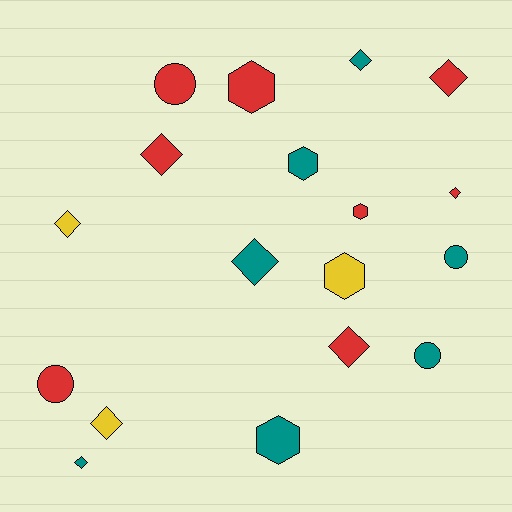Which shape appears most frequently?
Diamond, with 9 objects.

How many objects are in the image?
There are 18 objects.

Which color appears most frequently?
Red, with 8 objects.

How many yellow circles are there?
There are no yellow circles.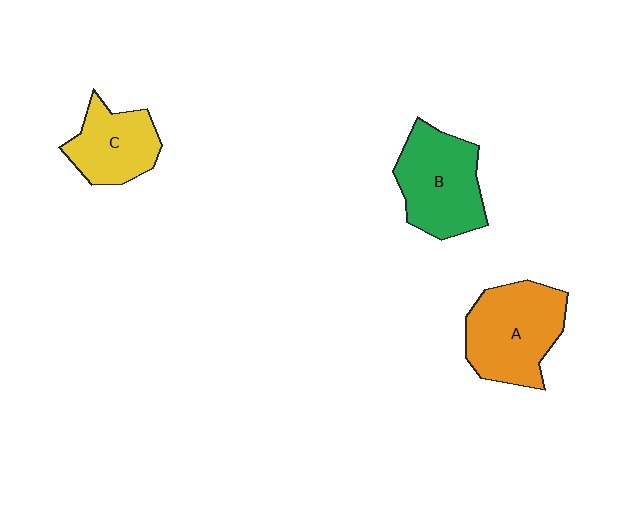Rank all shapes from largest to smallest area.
From largest to smallest: A (orange), B (green), C (yellow).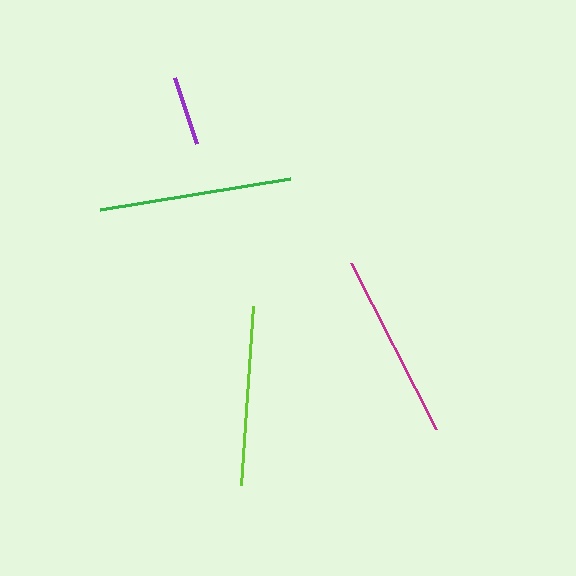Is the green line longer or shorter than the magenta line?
The green line is longer than the magenta line.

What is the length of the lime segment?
The lime segment is approximately 179 pixels long.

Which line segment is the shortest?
The purple line is the shortest at approximately 70 pixels.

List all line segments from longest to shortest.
From longest to shortest: green, magenta, lime, purple.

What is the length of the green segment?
The green segment is approximately 193 pixels long.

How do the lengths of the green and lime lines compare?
The green and lime lines are approximately the same length.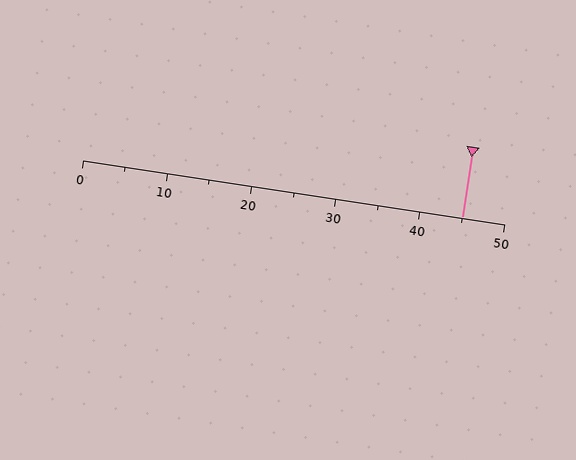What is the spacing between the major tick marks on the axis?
The major ticks are spaced 10 apart.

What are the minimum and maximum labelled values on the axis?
The axis runs from 0 to 50.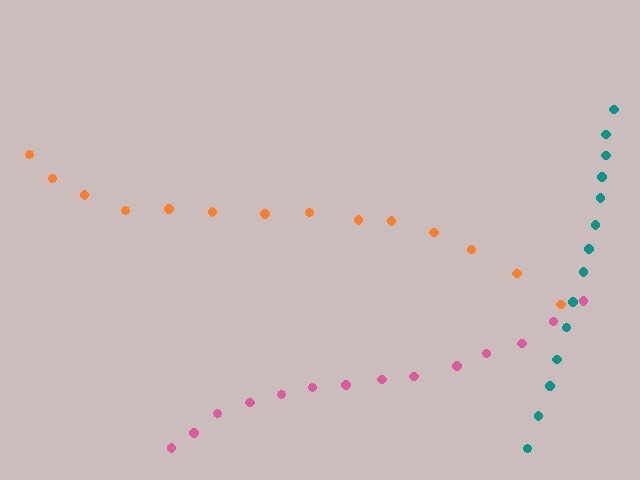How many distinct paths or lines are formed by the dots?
There are 3 distinct paths.